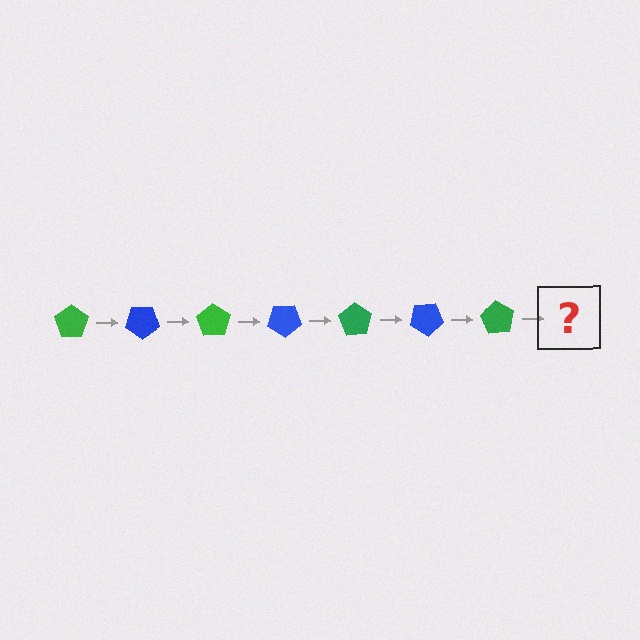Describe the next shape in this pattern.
It should be a blue pentagon, rotated 245 degrees from the start.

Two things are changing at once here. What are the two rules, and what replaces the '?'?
The two rules are that it rotates 35 degrees each step and the color cycles through green and blue. The '?' should be a blue pentagon, rotated 245 degrees from the start.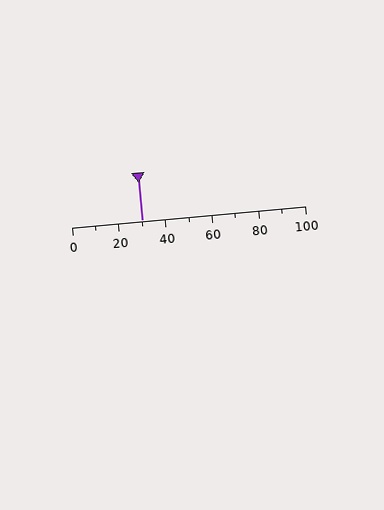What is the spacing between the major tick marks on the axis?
The major ticks are spaced 20 apart.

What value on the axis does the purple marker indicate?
The marker indicates approximately 30.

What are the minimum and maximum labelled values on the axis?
The axis runs from 0 to 100.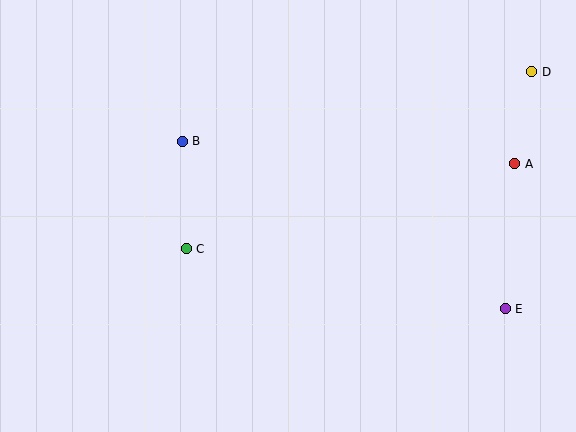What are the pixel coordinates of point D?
Point D is at (532, 72).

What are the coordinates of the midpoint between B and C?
The midpoint between B and C is at (184, 195).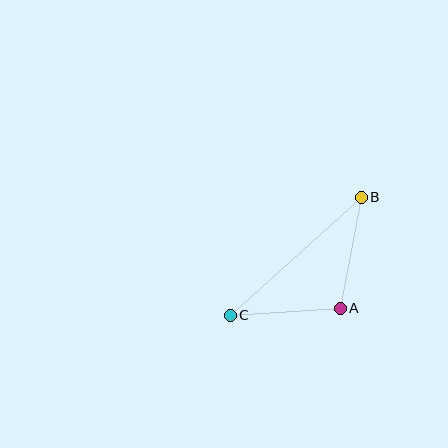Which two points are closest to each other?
Points A and C are closest to each other.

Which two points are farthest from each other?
Points B and C are farthest from each other.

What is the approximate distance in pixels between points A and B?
The distance between A and B is approximately 113 pixels.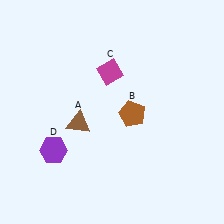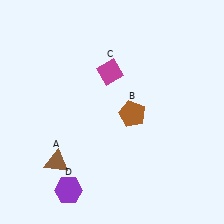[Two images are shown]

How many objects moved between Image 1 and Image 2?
2 objects moved between the two images.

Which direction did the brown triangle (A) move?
The brown triangle (A) moved down.